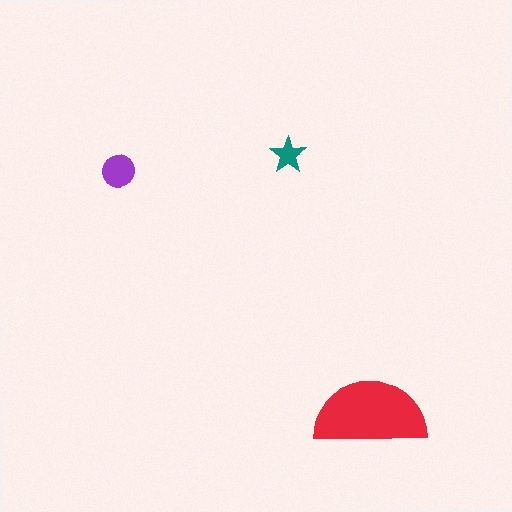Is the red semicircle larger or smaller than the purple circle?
Larger.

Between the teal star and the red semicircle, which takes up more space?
The red semicircle.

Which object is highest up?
The teal star is topmost.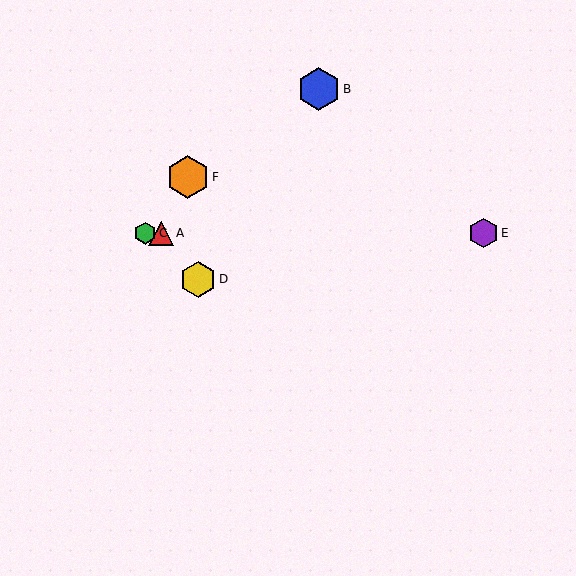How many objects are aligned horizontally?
3 objects (A, C, E) are aligned horizontally.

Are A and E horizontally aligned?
Yes, both are at y≈233.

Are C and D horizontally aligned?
No, C is at y≈233 and D is at y≈279.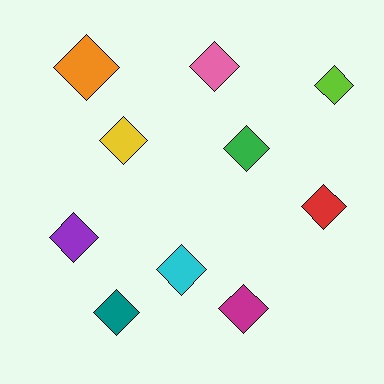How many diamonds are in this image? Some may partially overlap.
There are 10 diamonds.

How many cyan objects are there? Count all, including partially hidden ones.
There is 1 cyan object.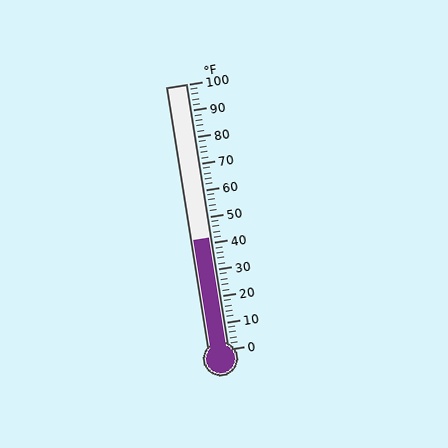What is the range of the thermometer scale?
The thermometer scale ranges from 0°F to 100°F.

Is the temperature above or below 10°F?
The temperature is above 10°F.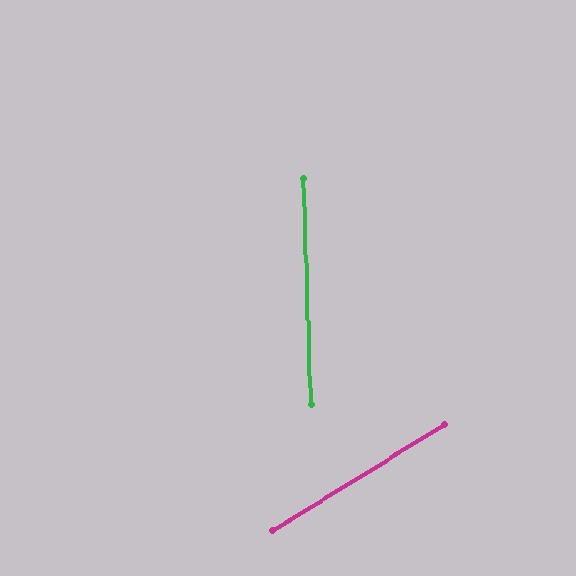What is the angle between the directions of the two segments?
Approximately 60 degrees.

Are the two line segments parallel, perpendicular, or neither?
Neither parallel nor perpendicular — they differ by about 60°.